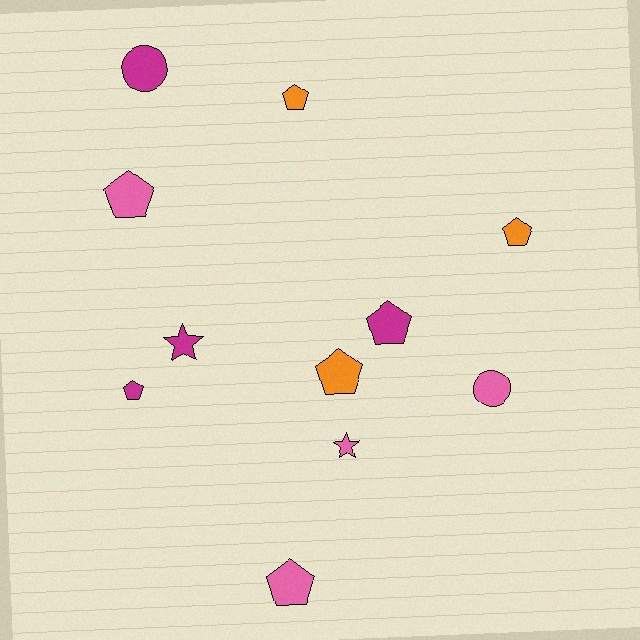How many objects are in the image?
There are 11 objects.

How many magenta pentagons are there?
There are 2 magenta pentagons.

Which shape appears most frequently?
Pentagon, with 7 objects.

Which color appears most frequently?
Magenta, with 4 objects.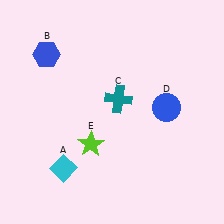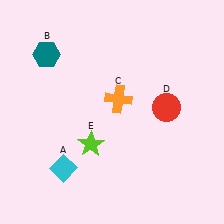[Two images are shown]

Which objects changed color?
B changed from blue to teal. C changed from teal to orange. D changed from blue to red.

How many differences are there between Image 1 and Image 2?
There are 3 differences between the two images.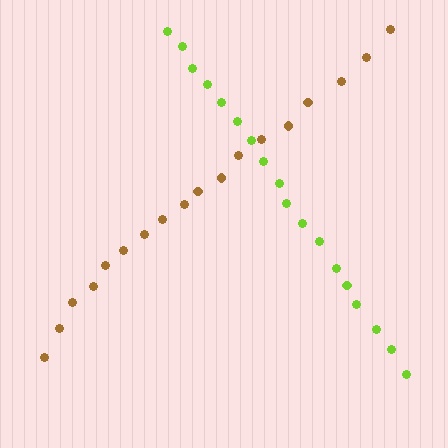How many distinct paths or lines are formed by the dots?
There are 2 distinct paths.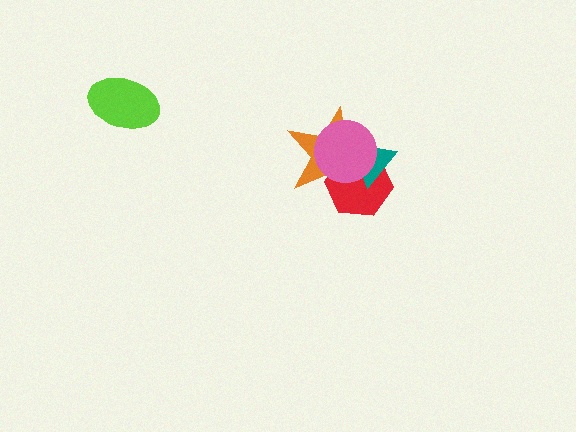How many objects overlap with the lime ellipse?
0 objects overlap with the lime ellipse.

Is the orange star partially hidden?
Yes, it is partially covered by another shape.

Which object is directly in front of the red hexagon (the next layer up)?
The teal triangle is directly in front of the red hexagon.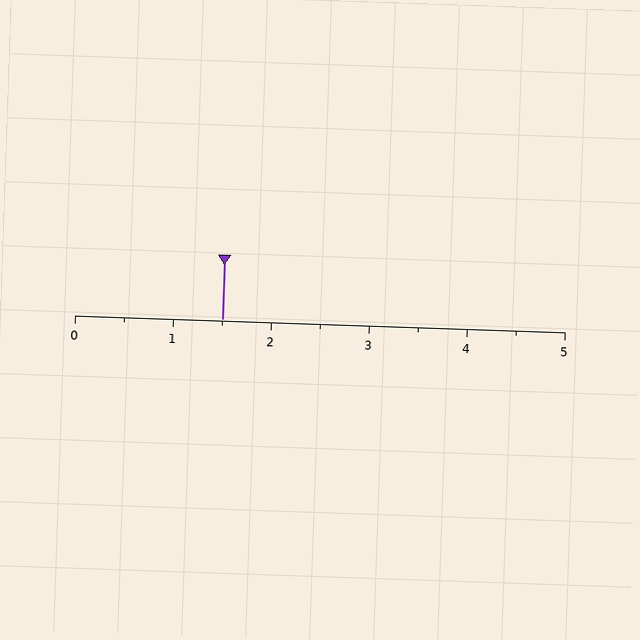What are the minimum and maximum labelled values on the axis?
The axis runs from 0 to 5.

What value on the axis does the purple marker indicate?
The marker indicates approximately 1.5.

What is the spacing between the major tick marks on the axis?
The major ticks are spaced 1 apart.